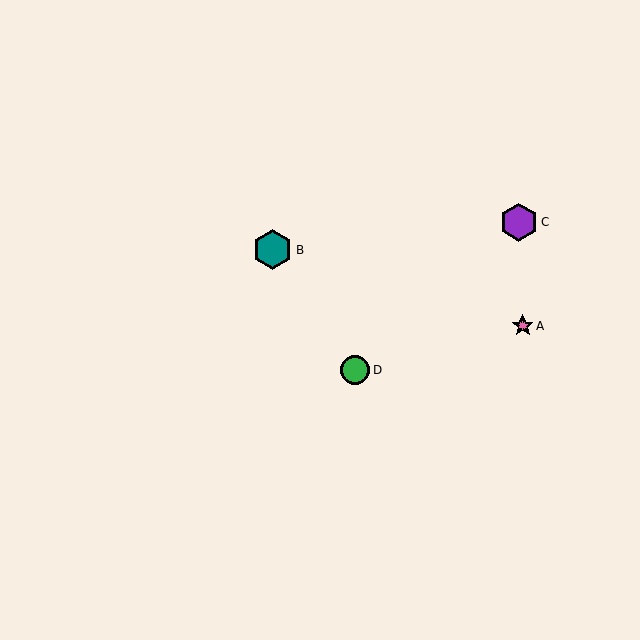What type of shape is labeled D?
Shape D is a green circle.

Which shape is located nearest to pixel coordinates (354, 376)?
The green circle (labeled D) at (355, 370) is nearest to that location.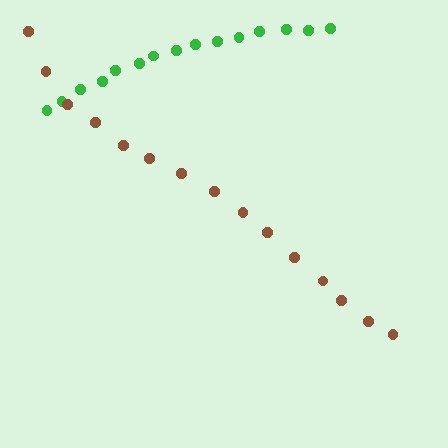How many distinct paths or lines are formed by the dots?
There are 2 distinct paths.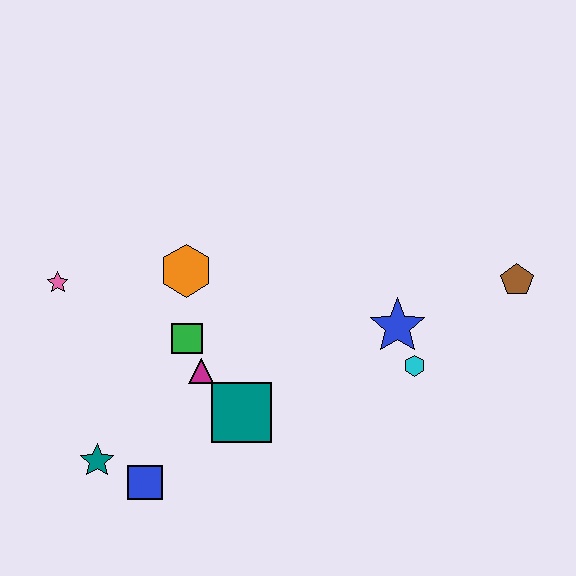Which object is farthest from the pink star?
The brown pentagon is farthest from the pink star.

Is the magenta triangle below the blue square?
No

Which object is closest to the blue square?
The teal star is closest to the blue square.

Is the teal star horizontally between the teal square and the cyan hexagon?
No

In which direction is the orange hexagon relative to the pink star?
The orange hexagon is to the right of the pink star.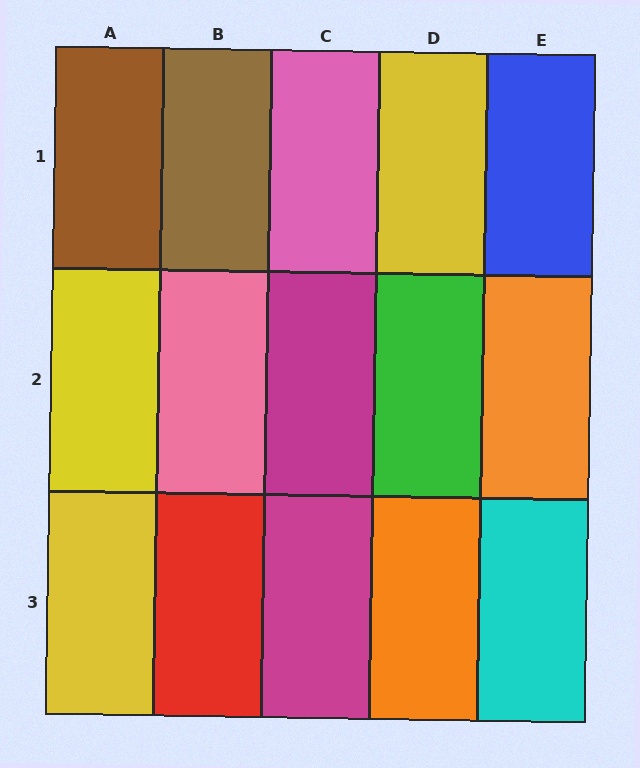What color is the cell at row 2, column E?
Orange.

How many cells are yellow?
3 cells are yellow.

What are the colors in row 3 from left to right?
Yellow, red, magenta, orange, cyan.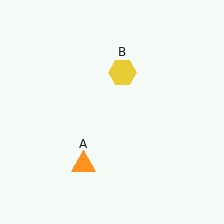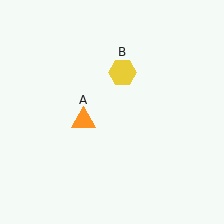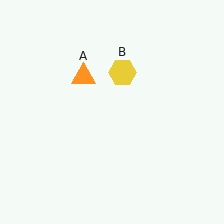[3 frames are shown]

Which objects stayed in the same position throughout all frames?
Yellow hexagon (object B) remained stationary.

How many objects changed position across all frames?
1 object changed position: orange triangle (object A).